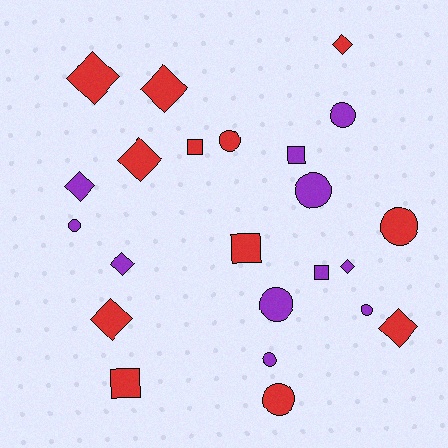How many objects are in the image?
There are 23 objects.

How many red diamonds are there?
There are 6 red diamonds.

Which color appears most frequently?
Red, with 12 objects.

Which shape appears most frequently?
Circle, with 9 objects.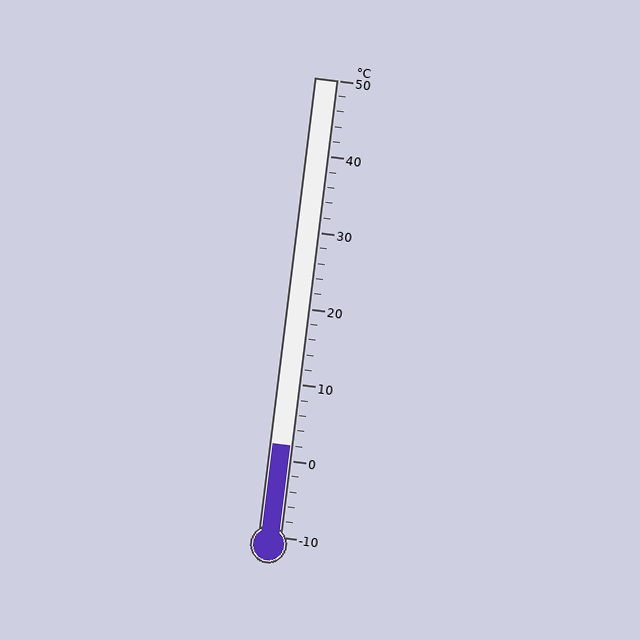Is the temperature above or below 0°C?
The temperature is above 0°C.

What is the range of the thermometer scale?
The thermometer scale ranges from -10°C to 50°C.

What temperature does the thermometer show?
The thermometer shows approximately 2°C.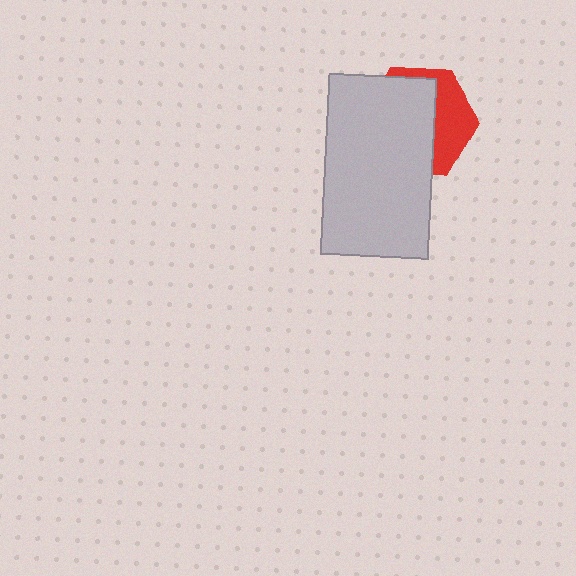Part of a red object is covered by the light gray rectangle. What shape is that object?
It is a hexagon.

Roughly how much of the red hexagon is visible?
A small part of it is visible (roughly 36%).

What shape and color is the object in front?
The object in front is a light gray rectangle.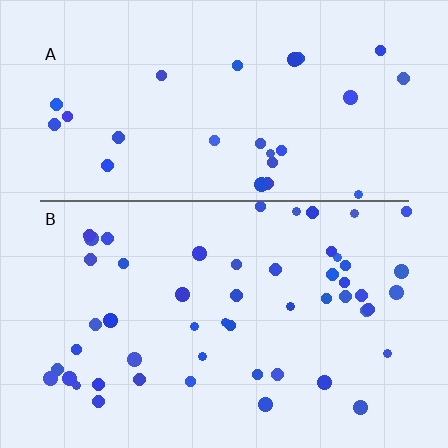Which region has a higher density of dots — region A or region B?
B (the bottom).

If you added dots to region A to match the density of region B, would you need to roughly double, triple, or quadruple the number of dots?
Approximately double.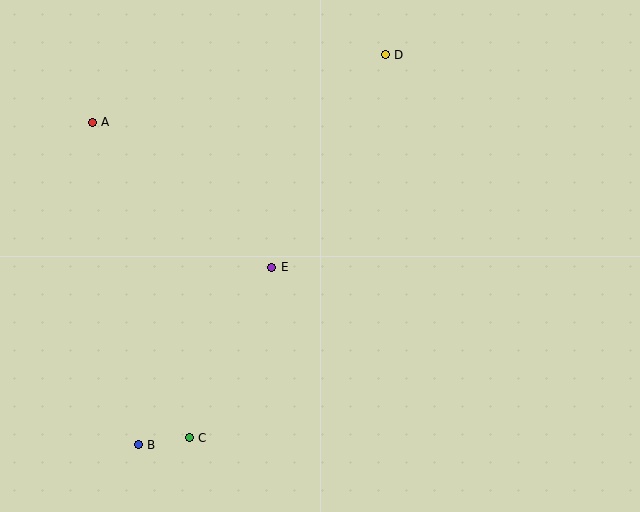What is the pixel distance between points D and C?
The distance between D and C is 430 pixels.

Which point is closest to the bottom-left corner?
Point B is closest to the bottom-left corner.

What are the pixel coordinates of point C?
Point C is at (189, 438).